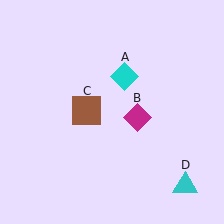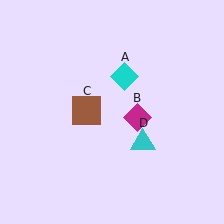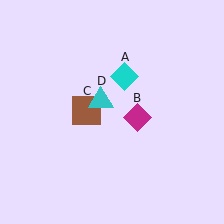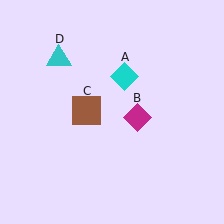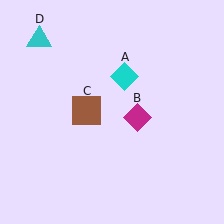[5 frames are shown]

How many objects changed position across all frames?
1 object changed position: cyan triangle (object D).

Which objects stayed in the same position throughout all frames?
Cyan diamond (object A) and magenta diamond (object B) and brown square (object C) remained stationary.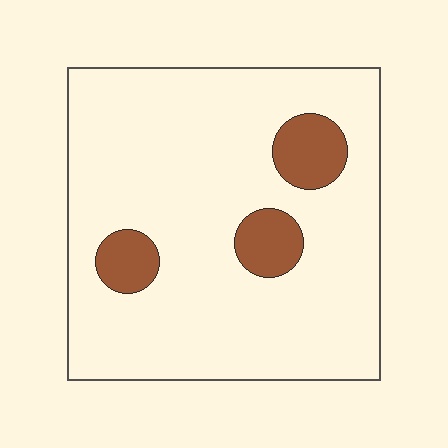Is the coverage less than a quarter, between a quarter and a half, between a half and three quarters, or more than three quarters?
Less than a quarter.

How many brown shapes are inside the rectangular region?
3.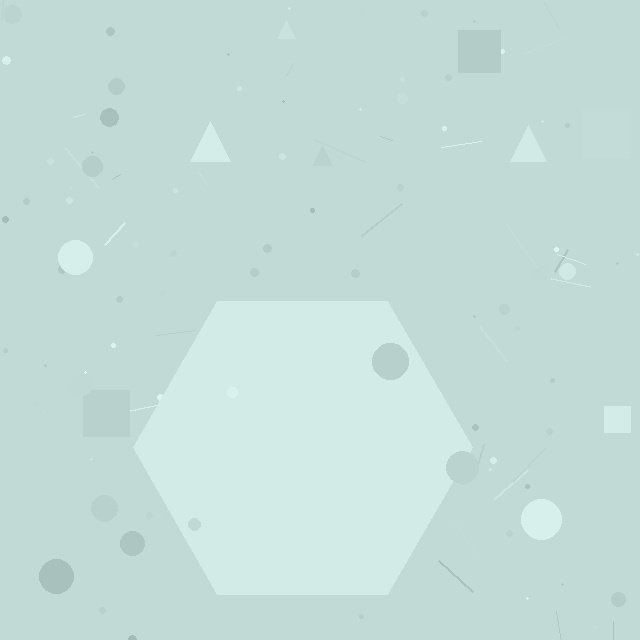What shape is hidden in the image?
A hexagon is hidden in the image.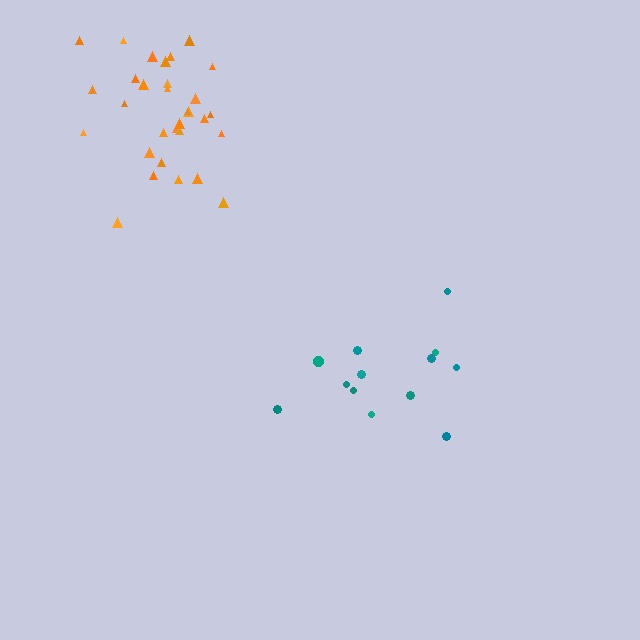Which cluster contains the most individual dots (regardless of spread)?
Orange (31).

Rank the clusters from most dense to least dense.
orange, teal.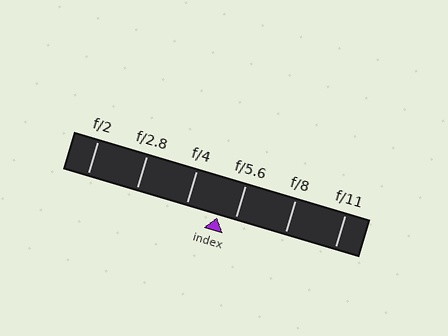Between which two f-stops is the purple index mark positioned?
The index mark is between f/4 and f/5.6.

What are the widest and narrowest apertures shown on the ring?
The widest aperture shown is f/2 and the narrowest is f/11.